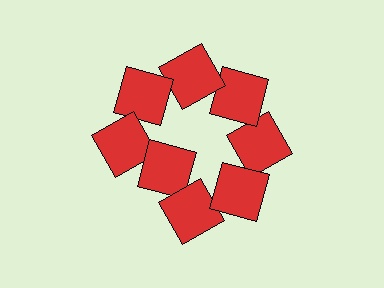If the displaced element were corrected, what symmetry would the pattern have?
It would have 8-fold rotational symmetry — the pattern would map onto itself every 45 degrees.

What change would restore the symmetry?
The symmetry would be restored by moving it outward, back onto the ring so that all 8 squares sit at equal angles and equal distance from the center.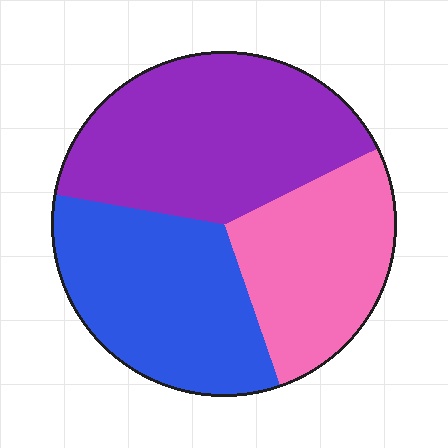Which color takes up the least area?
Pink, at roughly 25%.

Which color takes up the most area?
Purple, at roughly 40%.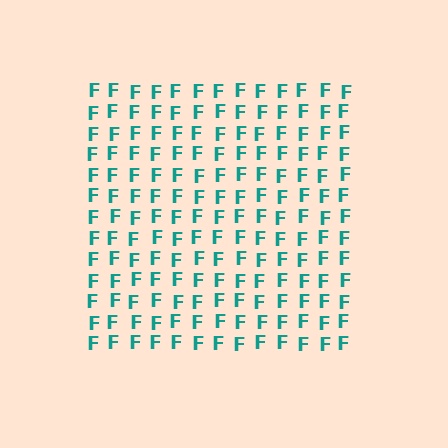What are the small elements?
The small elements are letter F's.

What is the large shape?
The large shape is a square.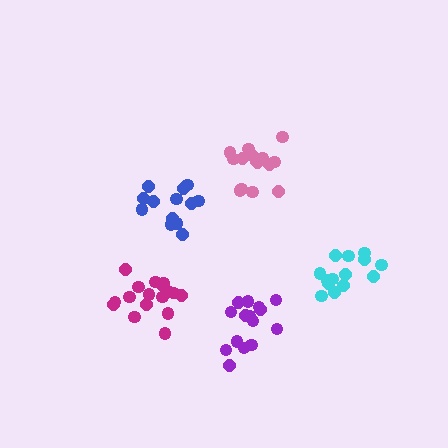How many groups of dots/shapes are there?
There are 5 groups.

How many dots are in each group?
Group 1: 15 dots, Group 2: 14 dots, Group 3: 15 dots, Group 4: 17 dots, Group 5: 14 dots (75 total).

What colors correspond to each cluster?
The clusters are colored: purple, blue, pink, magenta, cyan.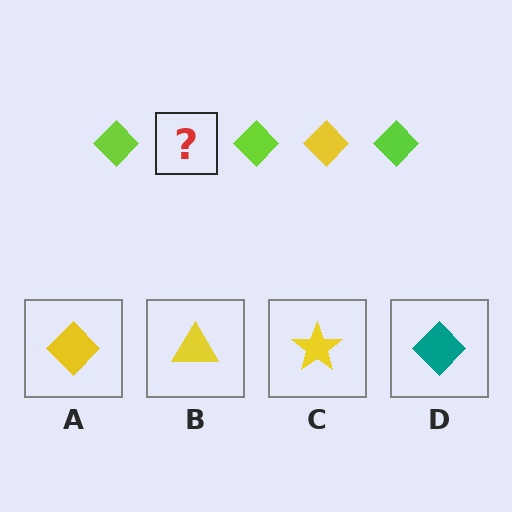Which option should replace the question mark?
Option A.